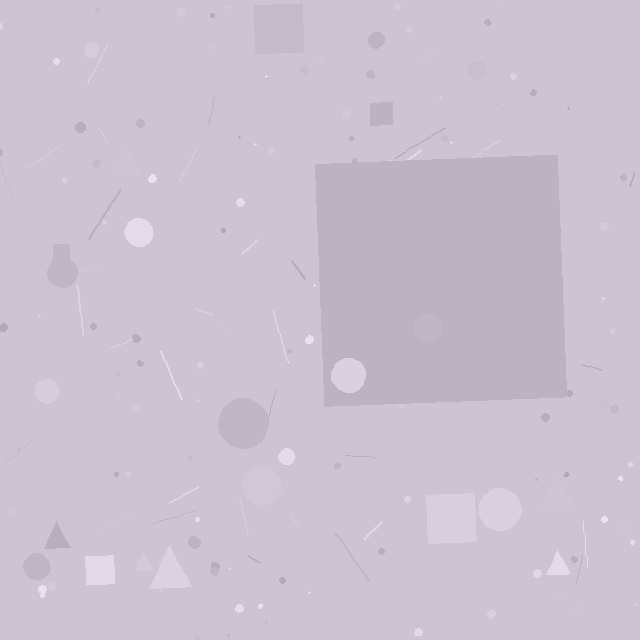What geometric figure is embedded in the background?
A square is embedded in the background.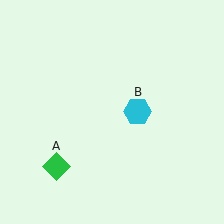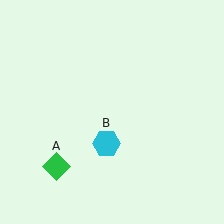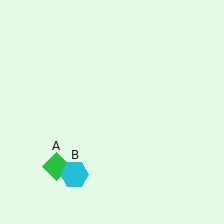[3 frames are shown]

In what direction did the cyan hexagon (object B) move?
The cyan hexagon (object B) moved down and to the left.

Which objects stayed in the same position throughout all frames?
Green diamond (object A) remained stationary.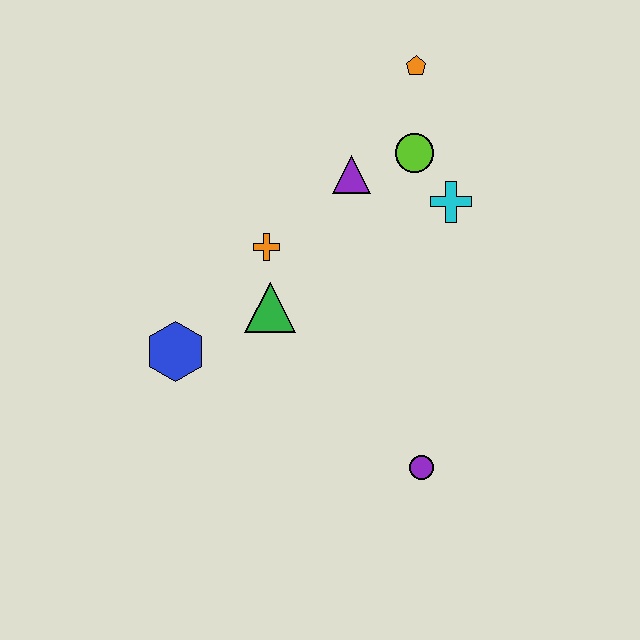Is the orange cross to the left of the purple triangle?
Yes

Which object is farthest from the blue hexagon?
The orange pentagon is farthest from the blue hexagon.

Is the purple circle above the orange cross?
No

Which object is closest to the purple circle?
The green triangle is closest to the purple circle.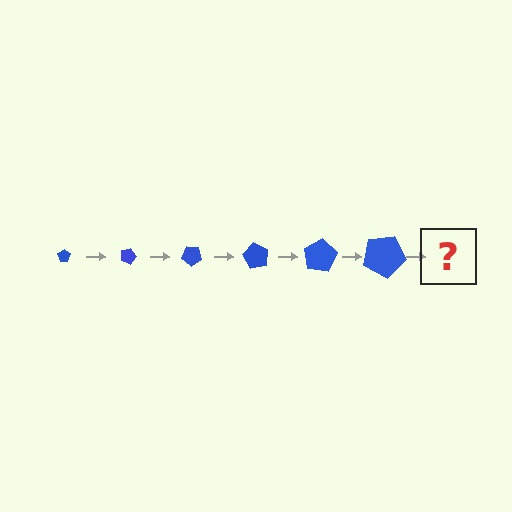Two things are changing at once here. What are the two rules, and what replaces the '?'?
The two rules are that the pentagon grows larger each step and it rotates 20 degrees each step. The '?' should be a pentagon, larger than the previous one and rotated 120 degrees from the start.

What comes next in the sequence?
The next element should be a pentagon, larger than the previous one and rotated 120 degrees from the start.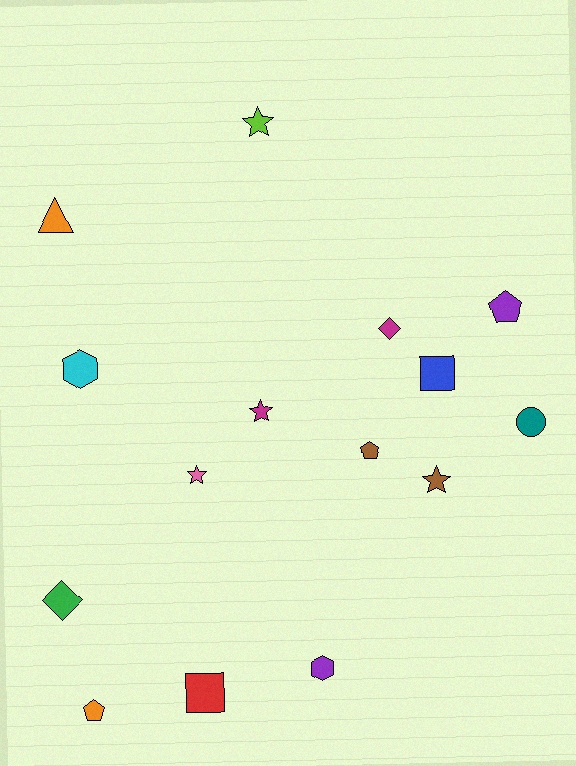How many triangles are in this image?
There is 1 triangle.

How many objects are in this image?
There are 15 objects.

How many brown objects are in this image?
There are 2 brown objects.